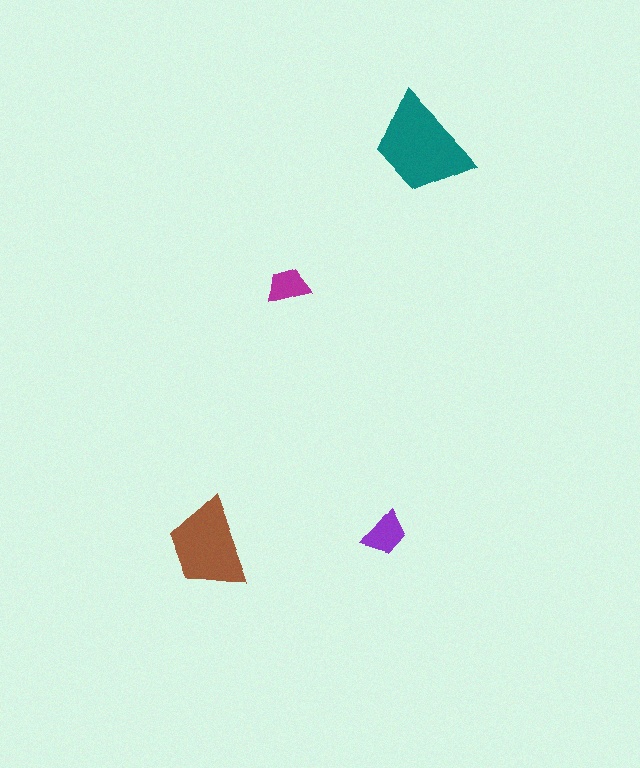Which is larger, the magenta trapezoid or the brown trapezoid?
The brown one.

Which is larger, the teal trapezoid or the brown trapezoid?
The teal one.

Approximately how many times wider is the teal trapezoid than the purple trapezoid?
About 2 times wider.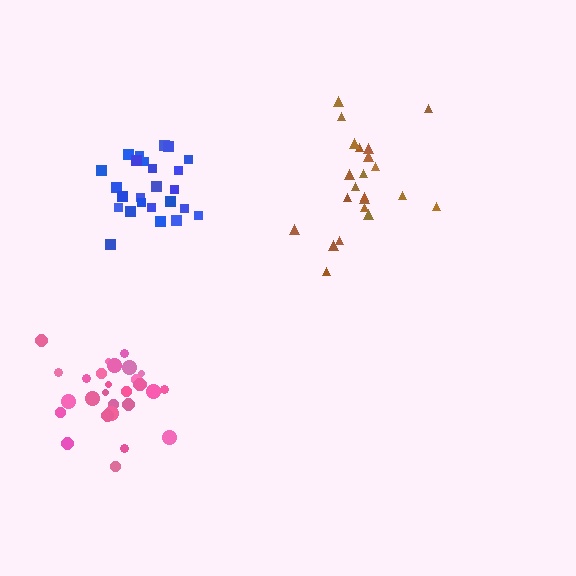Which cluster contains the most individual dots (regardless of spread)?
Pink (28).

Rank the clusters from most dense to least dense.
blue, pink, brown.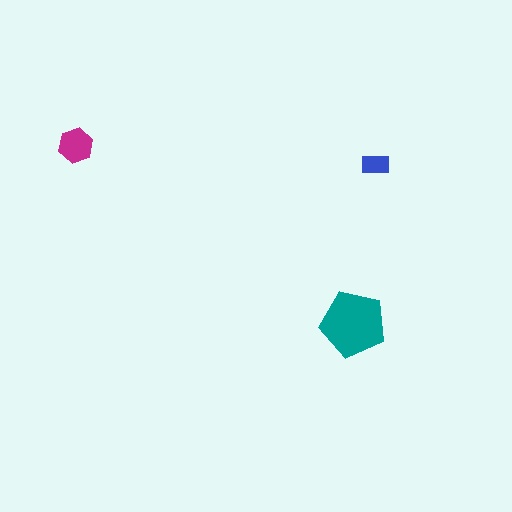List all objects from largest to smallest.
The teal pentagon, the magenta hexagon, the blue rectangle.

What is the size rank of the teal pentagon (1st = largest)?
1st.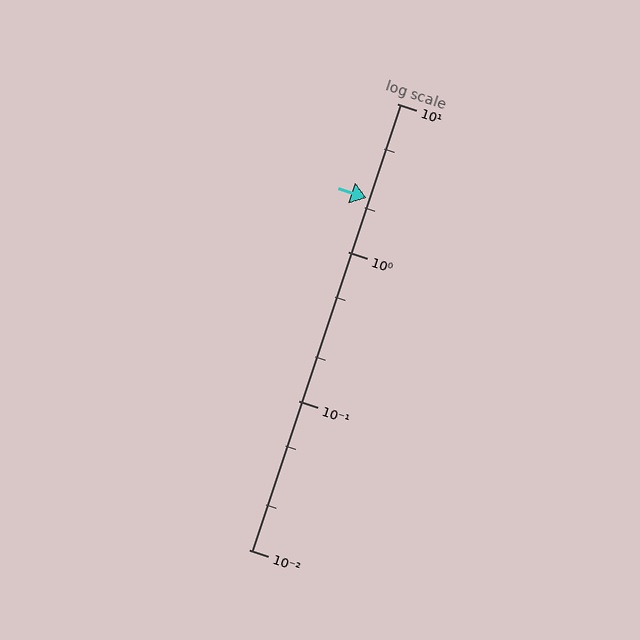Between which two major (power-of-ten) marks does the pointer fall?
The pointer is between 1 and 10.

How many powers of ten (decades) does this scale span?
The scale spans 3 decades, from 0.01 to 10.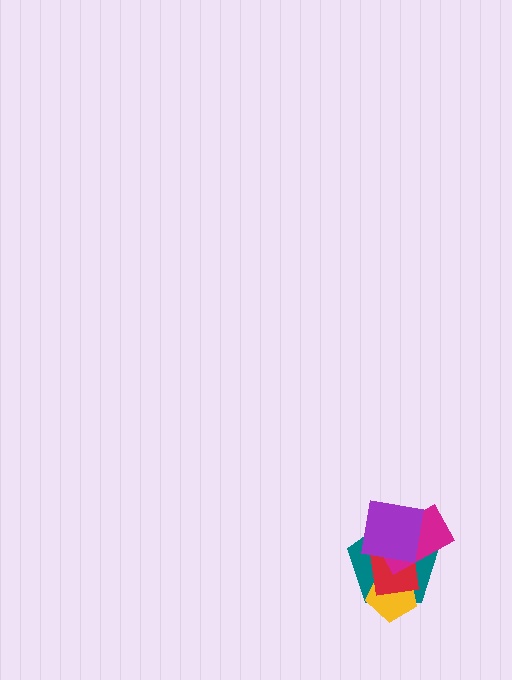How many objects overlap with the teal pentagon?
4 objects overlap with the teal pentagon.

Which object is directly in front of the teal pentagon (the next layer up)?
The yellow pentagon is directly in front of the teal pentagon.